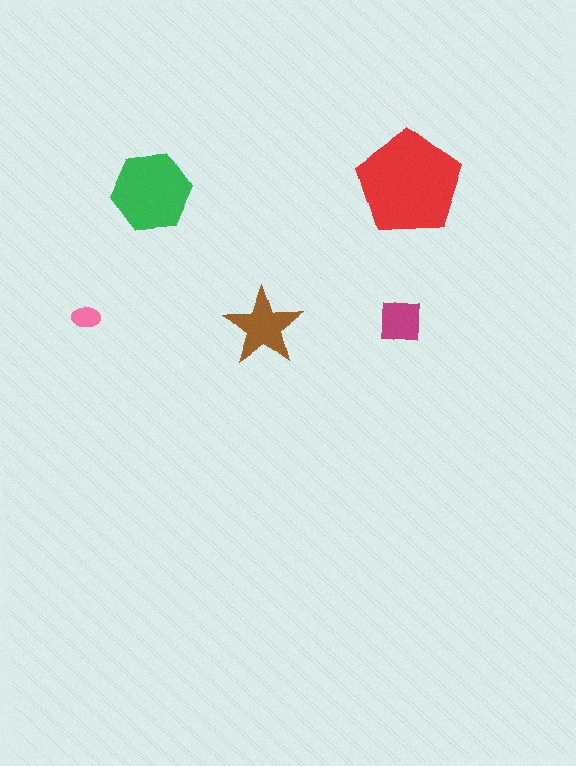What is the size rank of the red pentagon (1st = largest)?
1st.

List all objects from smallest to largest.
The pink ellipse, the magenta square, the brown star, the green hexagon, the red pentagon.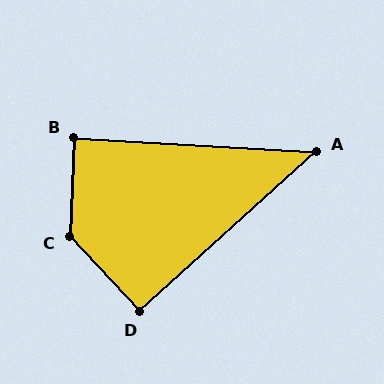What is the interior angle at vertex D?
Approximately 91 degrees (approximately right).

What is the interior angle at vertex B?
Approximately 89 degrees (approximately right).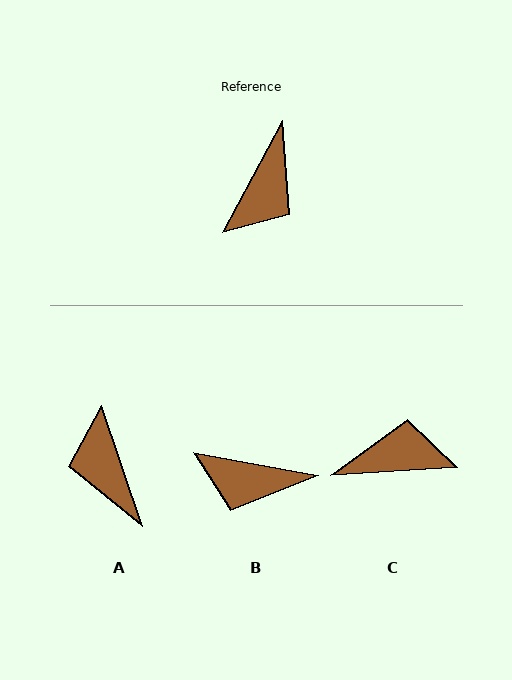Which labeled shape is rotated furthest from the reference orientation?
A, about 133 degrees away.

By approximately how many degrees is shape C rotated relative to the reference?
Approximately 122 degrees counter-clockwise.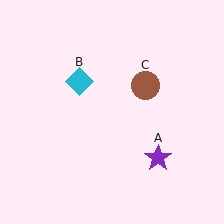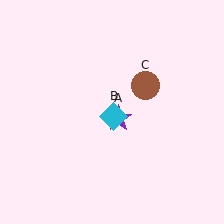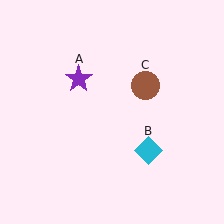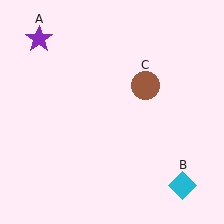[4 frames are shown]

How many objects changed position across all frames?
2 objects changed position: purple star (object A), cyan diamond (object B).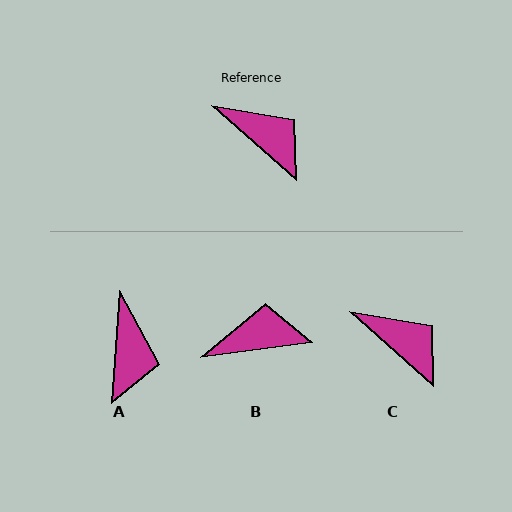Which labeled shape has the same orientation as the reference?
C.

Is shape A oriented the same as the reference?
No, it is off by about 52 degrees.